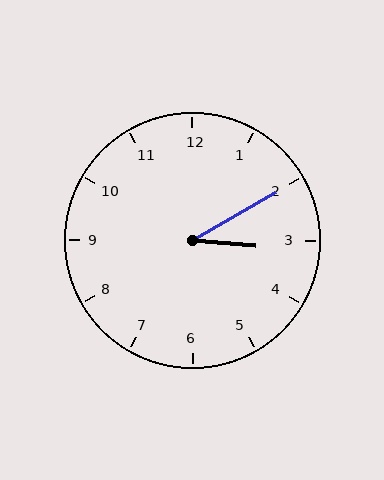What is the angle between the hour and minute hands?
Approximately 35 degrees.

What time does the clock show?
3:10.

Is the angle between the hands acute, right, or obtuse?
It is acute.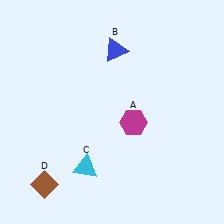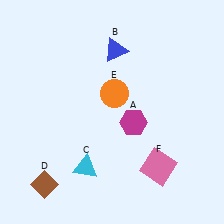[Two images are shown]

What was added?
An orange circle (E), a pink square (F) were added in Image 2.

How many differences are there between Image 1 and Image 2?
There are 2 differences between the two images.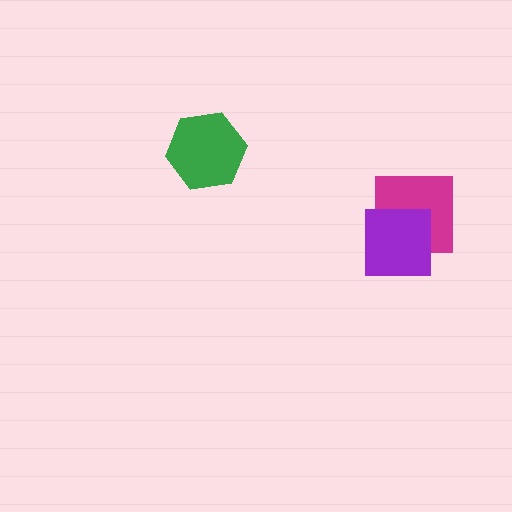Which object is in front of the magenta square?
The purple square is in front of the magenta square.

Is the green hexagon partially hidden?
No, no other shape covers it.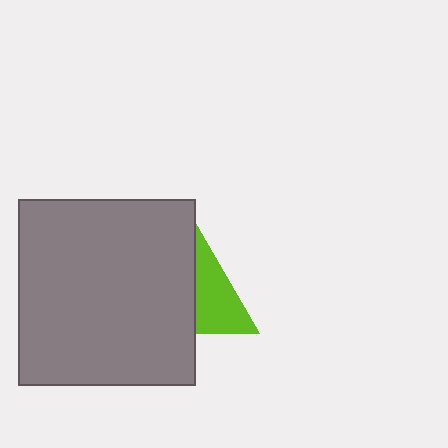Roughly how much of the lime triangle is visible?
A small part of it is visible (roughly 43%).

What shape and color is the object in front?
The object in front is a gray rectangle.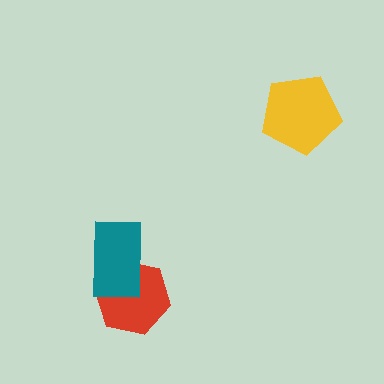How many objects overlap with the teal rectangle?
1 object overlaps with the teal rectangle.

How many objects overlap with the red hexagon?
1 object overlaps with the red hexagon.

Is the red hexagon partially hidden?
Yes, it is partially covered by another shape.